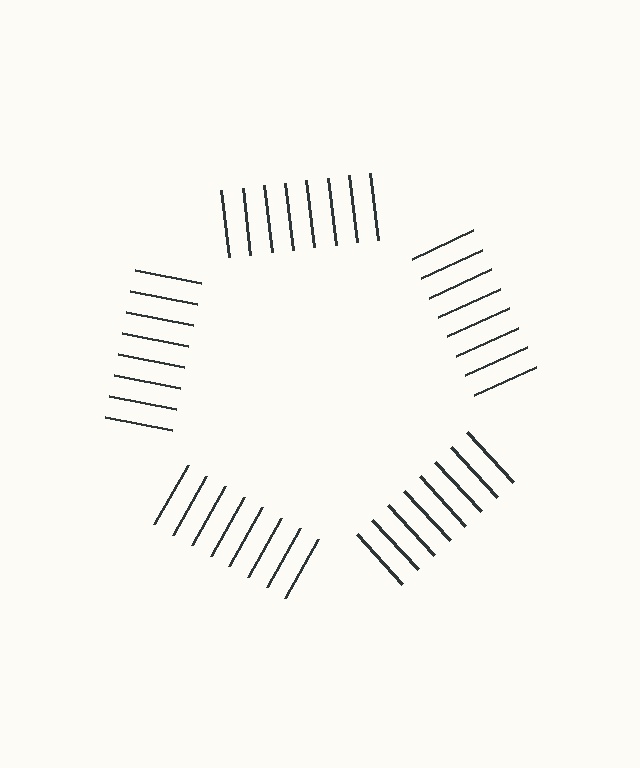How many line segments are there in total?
40 — 8 along each of the 5 edges.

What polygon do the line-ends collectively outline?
An illusory pentagon — the line segments terminate on its edges but no continuous stroke is drawn.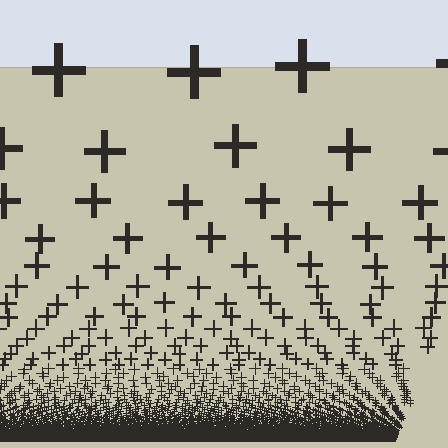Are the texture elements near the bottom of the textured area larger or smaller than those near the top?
Smaller. The gradient is inverted — elements near the bottom are smaller and denser.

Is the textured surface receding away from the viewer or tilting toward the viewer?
The surface appears to tilt toward the viewer. Texture elements get larger and sparser toward the top.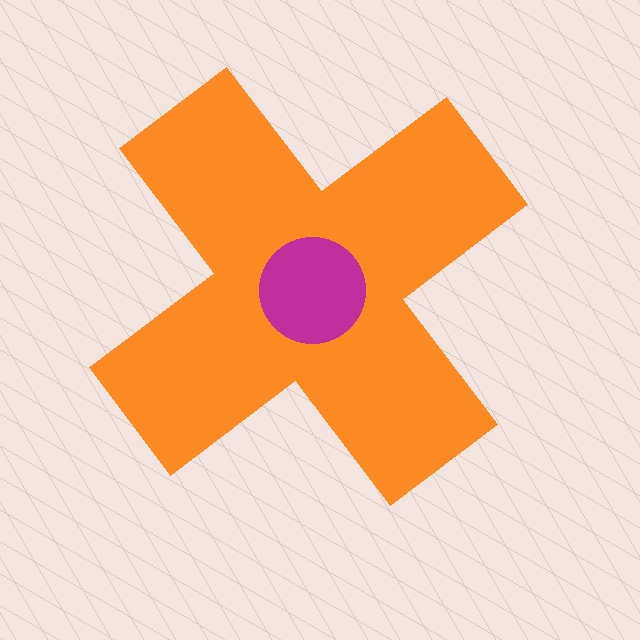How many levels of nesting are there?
2.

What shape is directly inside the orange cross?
The magenta circle.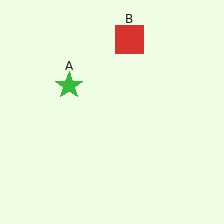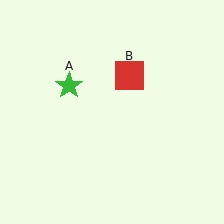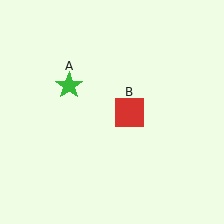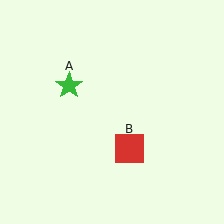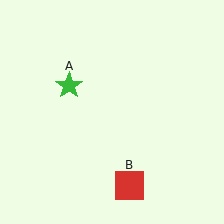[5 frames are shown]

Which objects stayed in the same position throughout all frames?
Green star (object A) remained stationary.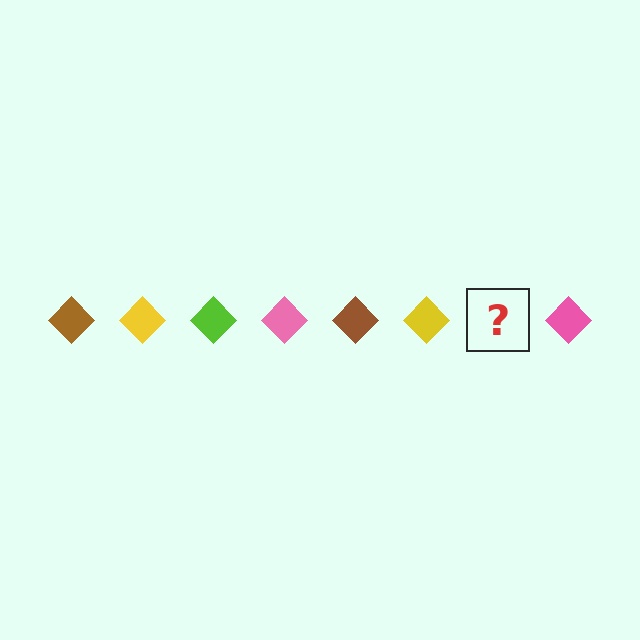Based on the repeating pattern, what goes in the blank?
The blank should be a lime diamond.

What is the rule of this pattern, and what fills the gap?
The rule is that the pattern cycles through brown, yellow, lime, pink diamonds. The gap should be filled with a lime diamond.